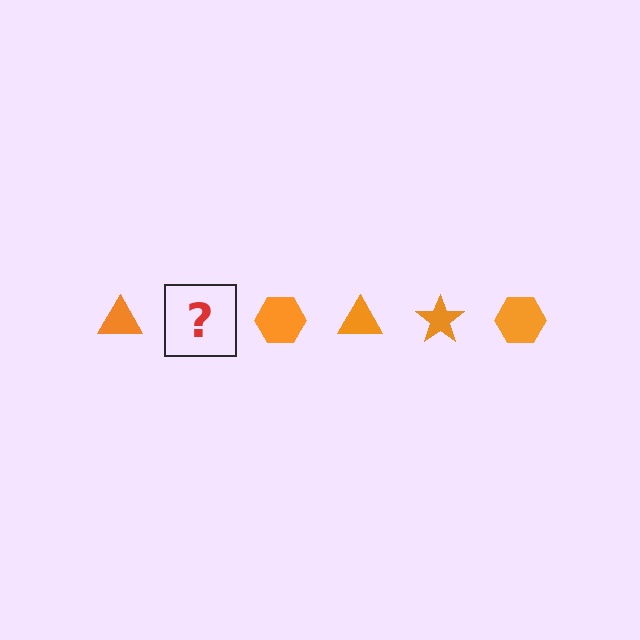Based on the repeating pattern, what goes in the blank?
The blank should be an orange star.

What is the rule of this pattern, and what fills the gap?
The rule is that the pattern cycles through triangle, star, hexagon shapes in orange. The gap should be filled with an orange star.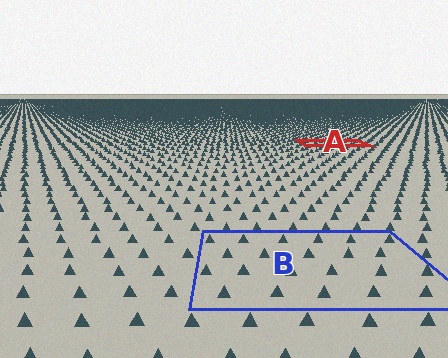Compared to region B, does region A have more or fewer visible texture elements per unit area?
Region A has more texture elements per unit area — they are packed more densely because it is farther away.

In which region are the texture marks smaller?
The texture marks are smaller in region A, because it is farther away.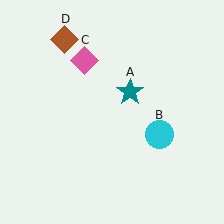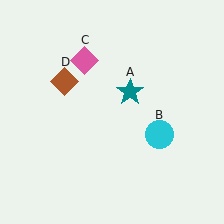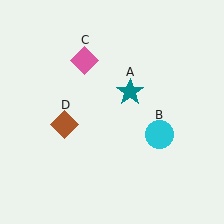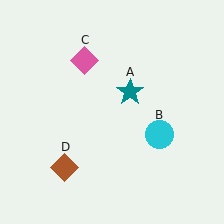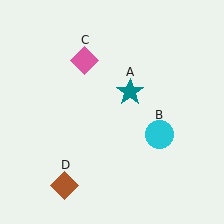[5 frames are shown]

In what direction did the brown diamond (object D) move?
The brown diamond (object D) moved down.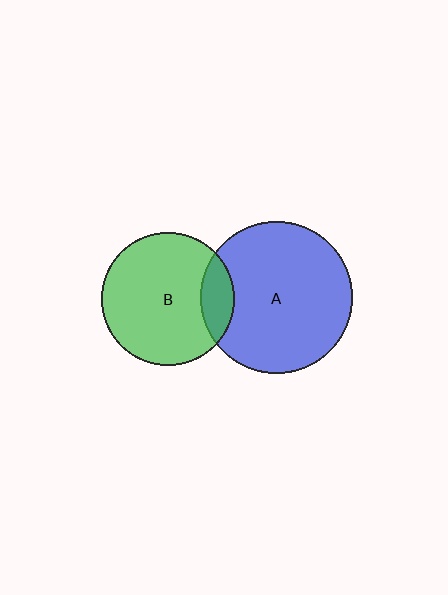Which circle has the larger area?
Circle A (blue).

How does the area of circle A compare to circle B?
Approximately 1.3 times.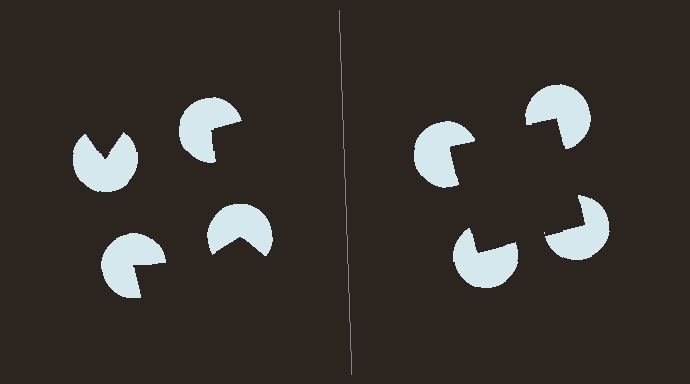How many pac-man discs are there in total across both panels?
8 — 4 on each side.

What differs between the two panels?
The pac-man discs are positioned identically on both sides; only the wedge orientations differ. On the right they align to a square; on the left they are misaligned.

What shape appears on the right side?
An illusory square.